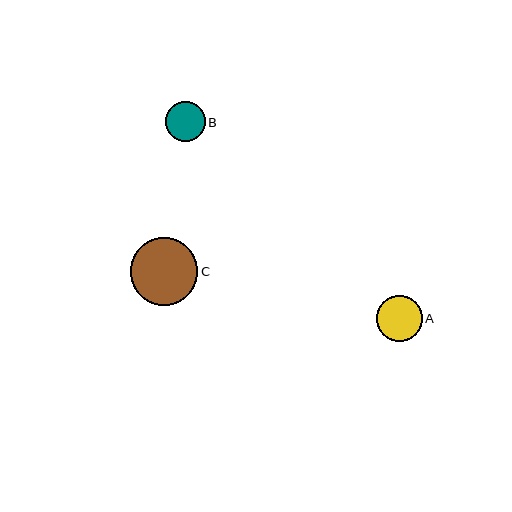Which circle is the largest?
Circle C is the largest with a size of approximately 68 pixels.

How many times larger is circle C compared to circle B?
Circle C is approximately 1.7 times the size of circle B.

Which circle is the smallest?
Circle B is the smallest with a size of approximately 40 pixels.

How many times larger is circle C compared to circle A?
Circle C is approximately 1.5 times the size of circle A.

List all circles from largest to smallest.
From largest to smallest: C, A, B.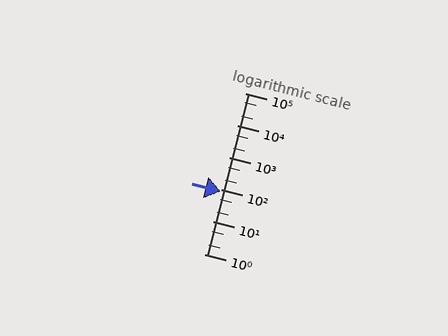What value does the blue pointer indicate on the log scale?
The pointer indicates approximately 87.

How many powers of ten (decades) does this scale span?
The scale spans 5 decades, from 1 to 100000.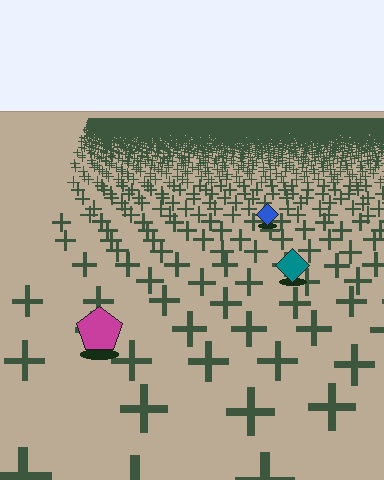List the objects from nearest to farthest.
From nearest to farthest: the magenta pentagon, the teal diamond, the blue diamond.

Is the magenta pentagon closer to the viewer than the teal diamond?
Yes. The magenta pentagon is closer — you can tell from the texture gradient: the ground texture is coarser near it.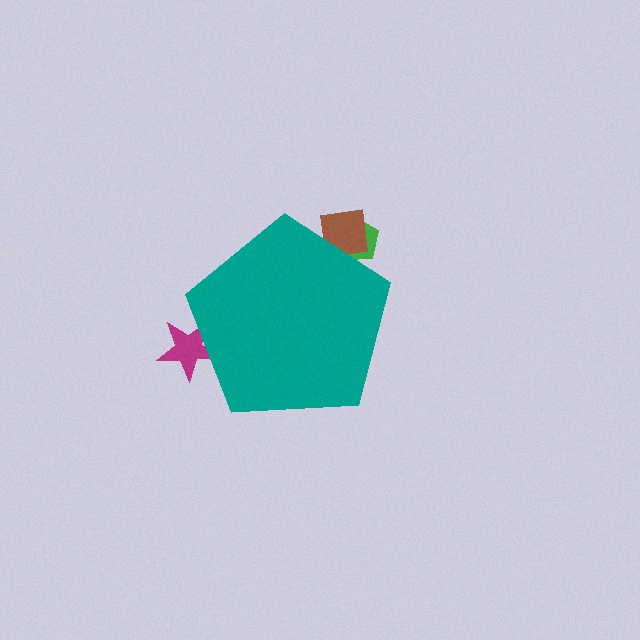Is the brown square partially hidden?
Yes, the brown square is partially hidden behind the teal pentagon.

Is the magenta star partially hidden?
Yes, the magenta star is partially hidden behind the teal pentagon.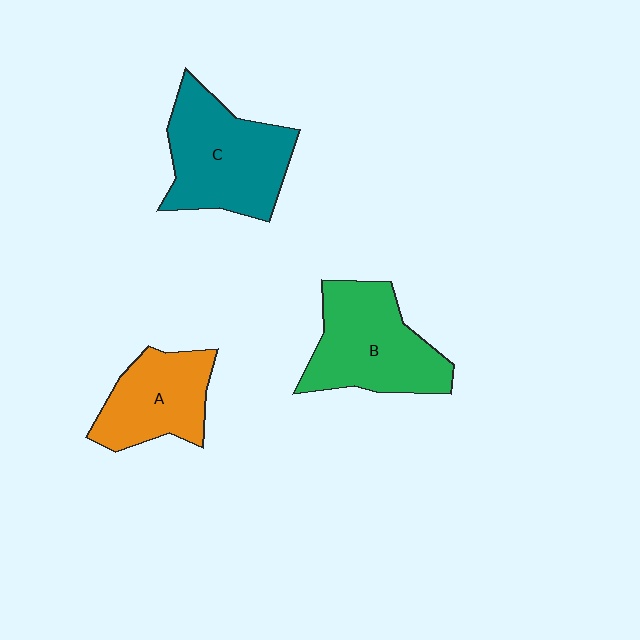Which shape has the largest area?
Shape C (teal).